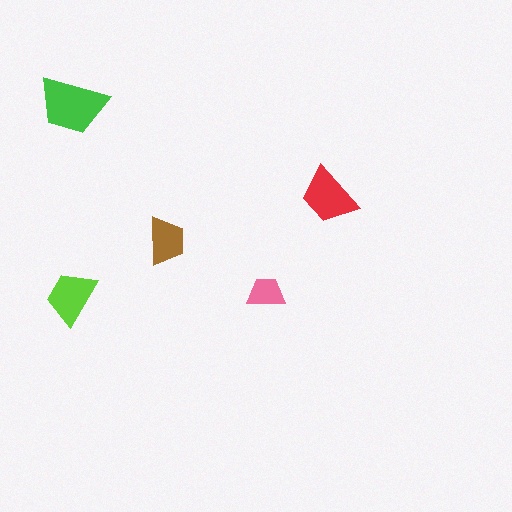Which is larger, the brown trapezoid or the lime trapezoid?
The lime one.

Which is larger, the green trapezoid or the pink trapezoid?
The green one.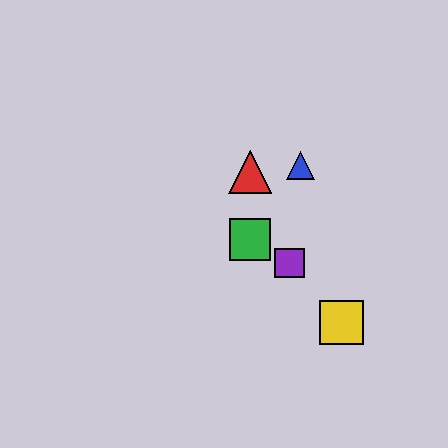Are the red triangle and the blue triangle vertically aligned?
No, the red triangle is at x≈250 and the blue triangle is at x≈300.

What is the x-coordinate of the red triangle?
The red triangle is at x≈250.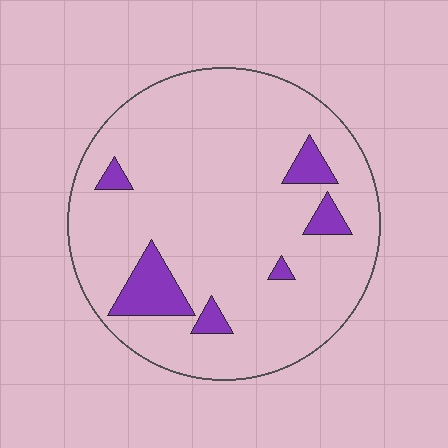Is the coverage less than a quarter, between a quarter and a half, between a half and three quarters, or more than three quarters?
Less than a quarter.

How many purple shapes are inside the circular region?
6.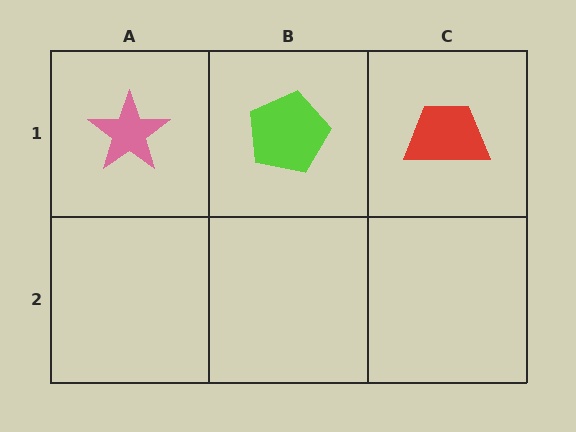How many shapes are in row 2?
0 shapes.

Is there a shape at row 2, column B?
No, that cell is empty.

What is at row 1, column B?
A lime pentagon.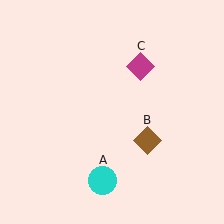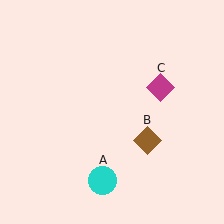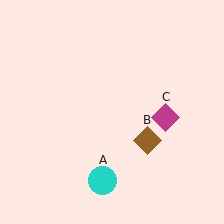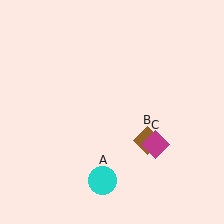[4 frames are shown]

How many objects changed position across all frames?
1 object changed position: magenta diamond (object C).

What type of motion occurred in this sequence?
The magenta diamond (object C) rotated clockwise around the center of the scene.